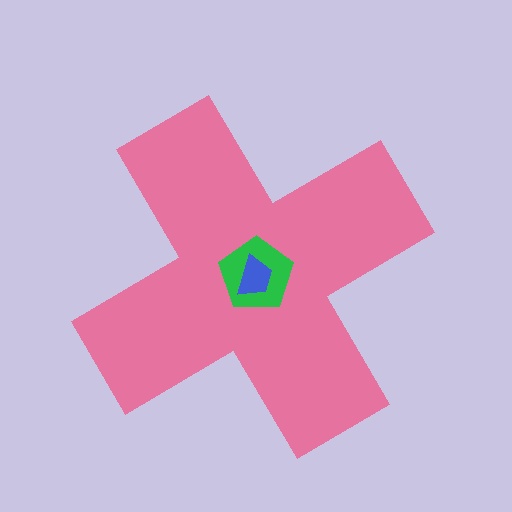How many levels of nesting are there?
3.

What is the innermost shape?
The blue trapezoid.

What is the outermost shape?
The pink cross.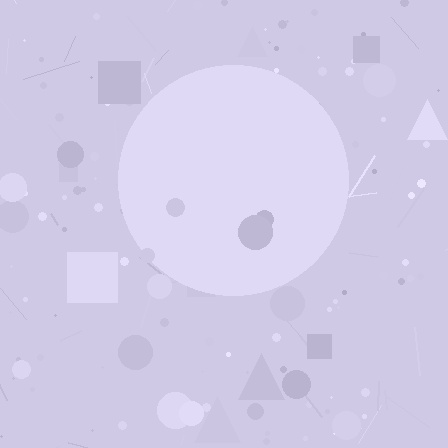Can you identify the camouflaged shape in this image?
The camouflaged shape is a circle.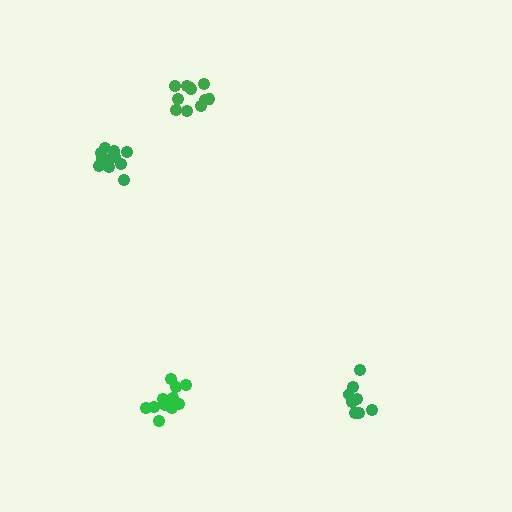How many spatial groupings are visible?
There are 4 spatial groupings.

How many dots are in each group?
Group 1: 11 dots, Group 2: 11 dots, Group 3: 11 dots, Group 4: 8 dots (41 total).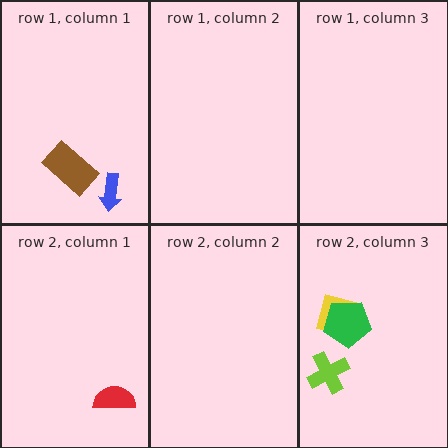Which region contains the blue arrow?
The row 1, column 1 region.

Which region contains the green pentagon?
The row 2, column 3 region.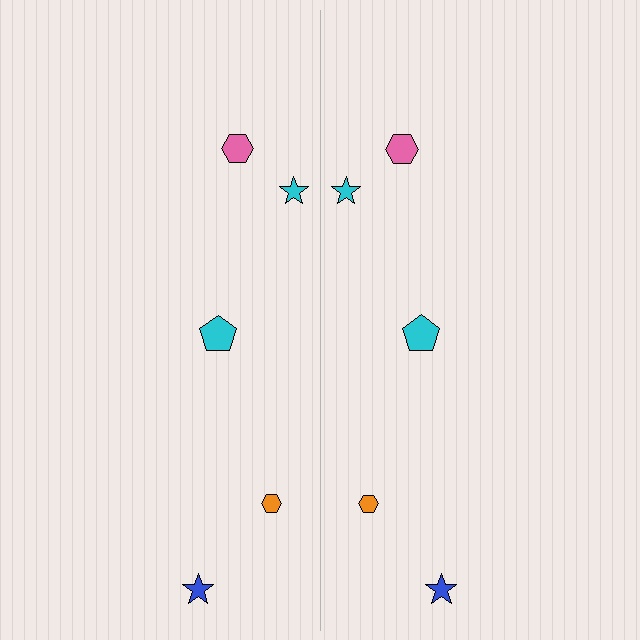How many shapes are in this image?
There are 10 shapes in this image.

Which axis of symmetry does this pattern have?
The pattern has a vertical axis of symmetry running through the center of the image.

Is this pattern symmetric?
Yes, this pattern has bilateral (reflection) symmetry.